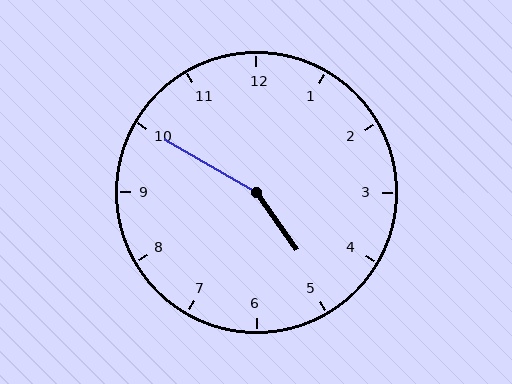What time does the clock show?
4:50.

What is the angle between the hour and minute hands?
Approximately 155 degrees.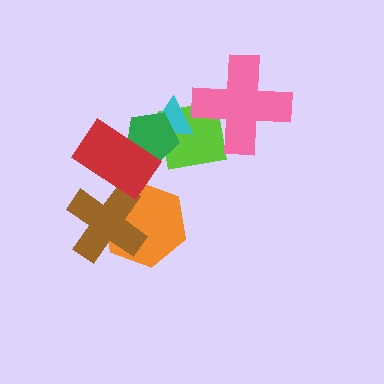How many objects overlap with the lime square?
3 objects overlap with the lime square.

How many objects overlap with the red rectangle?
3 objects overlap with the red rectangle.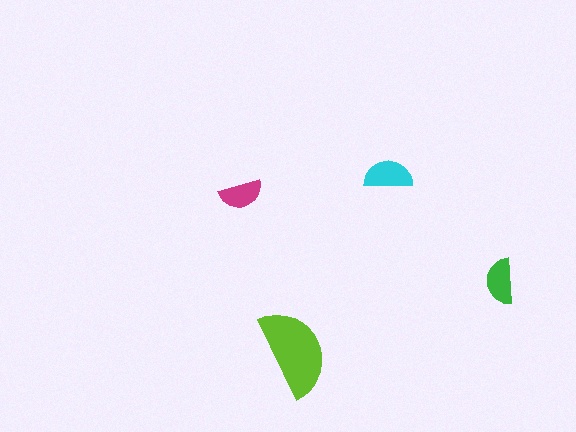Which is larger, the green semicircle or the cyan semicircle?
The cyan one.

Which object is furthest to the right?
The green semicircle is rightmost.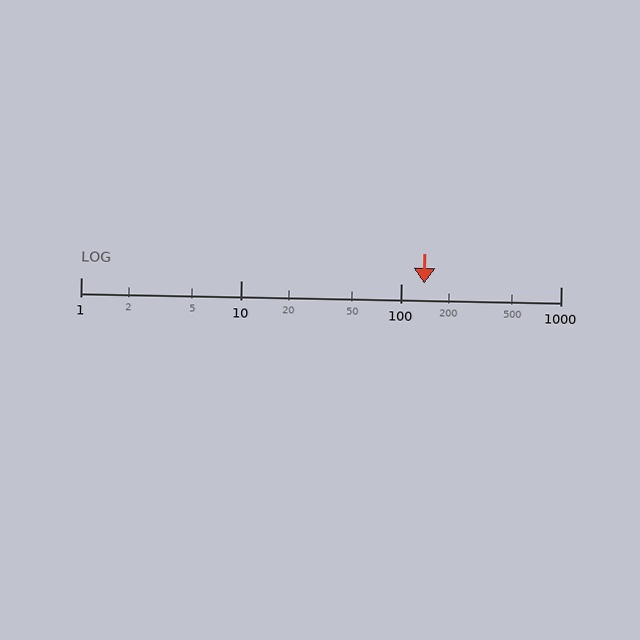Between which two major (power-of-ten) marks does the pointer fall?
The pointer is between 100 and 1000.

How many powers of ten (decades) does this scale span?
The scale spans 3 decades, from 1 to 1000.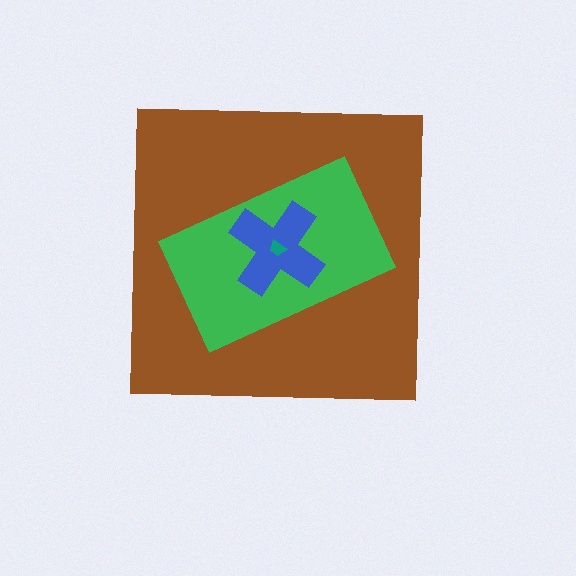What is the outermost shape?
The brown square.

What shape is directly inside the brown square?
The green rectangle.